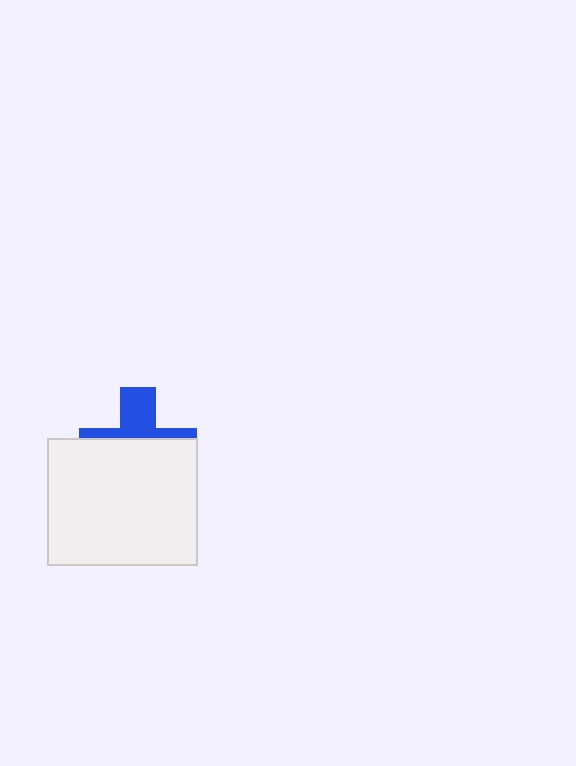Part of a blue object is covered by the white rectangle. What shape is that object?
It is a cross.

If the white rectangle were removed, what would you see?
You would see the complete blue cross.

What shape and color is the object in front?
The object in front is a white rectangle.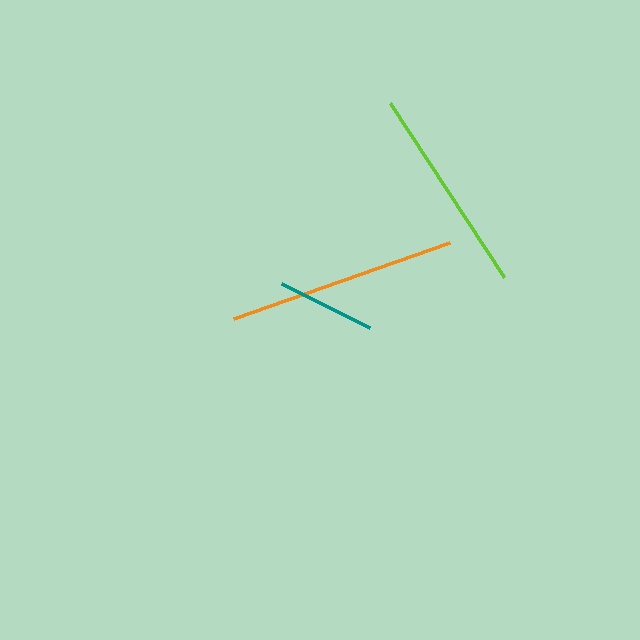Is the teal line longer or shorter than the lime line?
The lime line is longer than the teal line.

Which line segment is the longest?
The orange line is the longest at approximately 229 pixels.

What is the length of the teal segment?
The teal segment is approximately 99 pixels long.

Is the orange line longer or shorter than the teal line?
The orange line is longer than the teal line.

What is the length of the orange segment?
The orange segment is approximately 229 pixels long.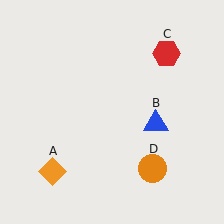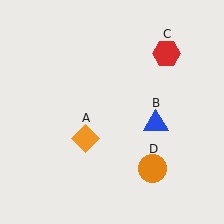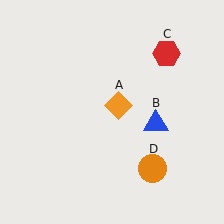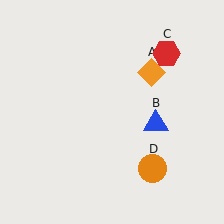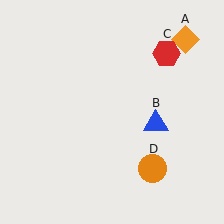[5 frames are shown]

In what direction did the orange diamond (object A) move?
The orange diamond (object A) moved up and to the right.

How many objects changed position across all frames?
1 object changed position: orange diamond (object A).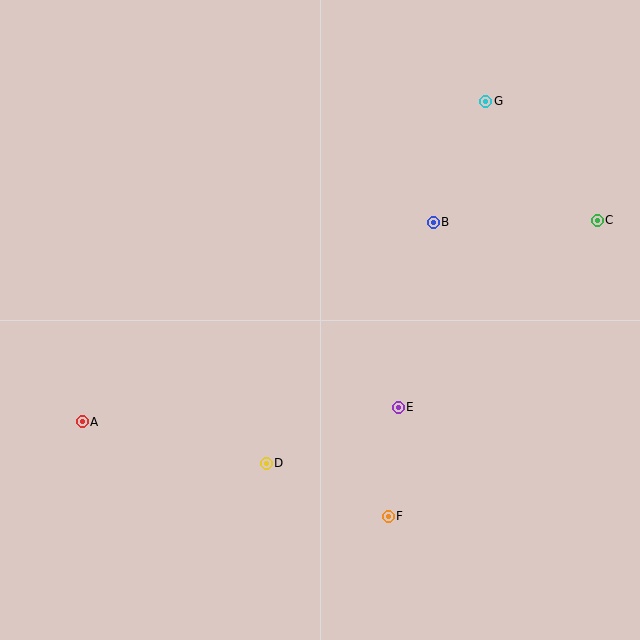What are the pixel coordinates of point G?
Point G is at (486, 101).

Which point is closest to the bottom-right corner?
Point F is closest to the bottom-right corner.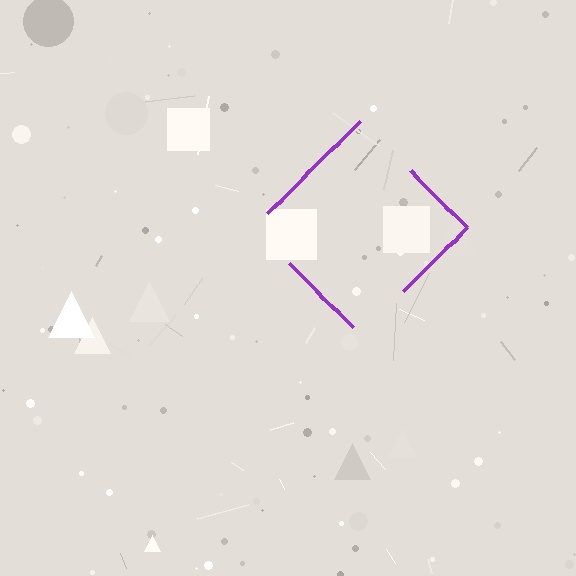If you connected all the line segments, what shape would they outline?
They would outline a diamond.